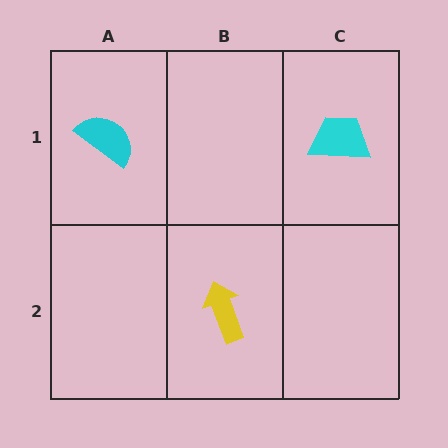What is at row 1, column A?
A cyan semicircle.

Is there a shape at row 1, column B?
No, that cell is empty.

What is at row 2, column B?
A yellow arrow.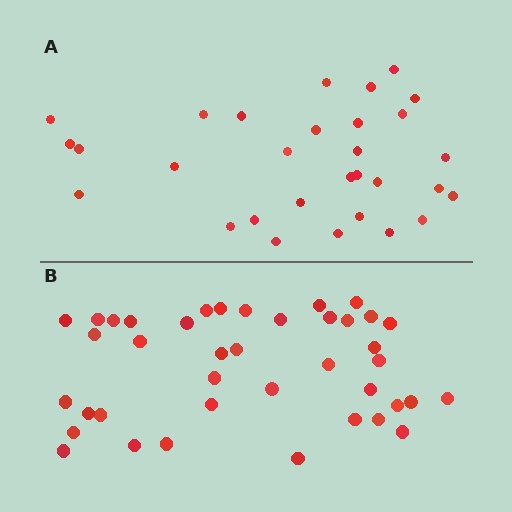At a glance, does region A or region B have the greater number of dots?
Region B (the bottom region) has more dots.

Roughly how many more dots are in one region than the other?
Region B has roughly 10 or so more dots than region A.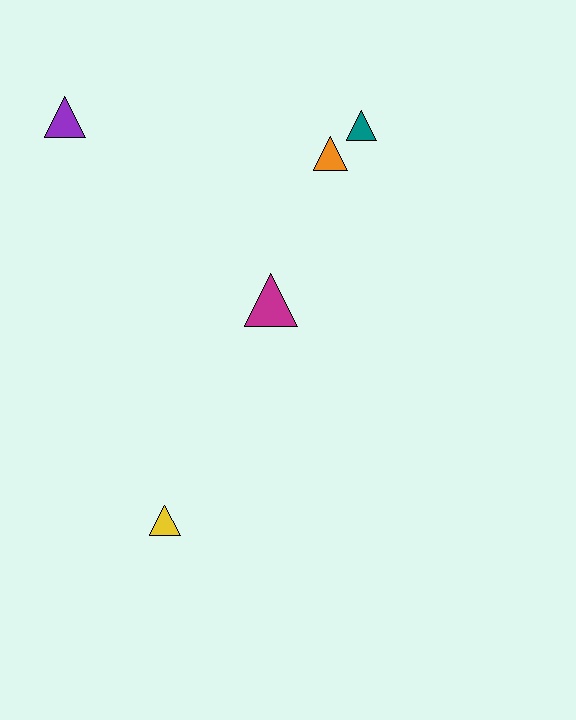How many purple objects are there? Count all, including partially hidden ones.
There is 1 purple object.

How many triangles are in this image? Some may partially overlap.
There are 5 triangles.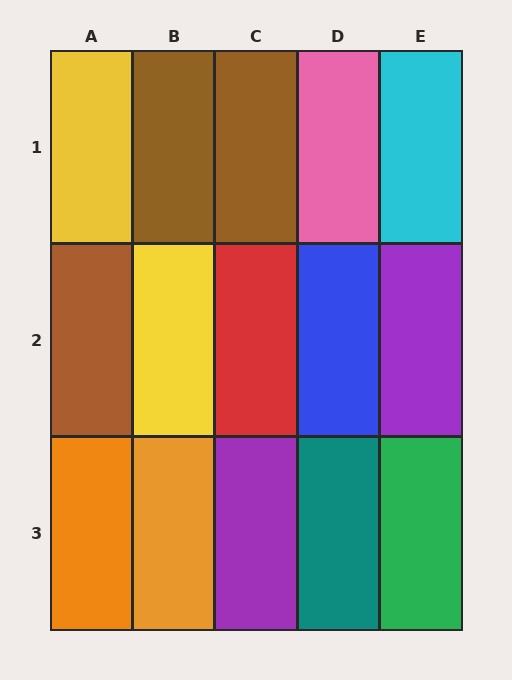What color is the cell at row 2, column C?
Red.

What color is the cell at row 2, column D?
Blue.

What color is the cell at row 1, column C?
Brown.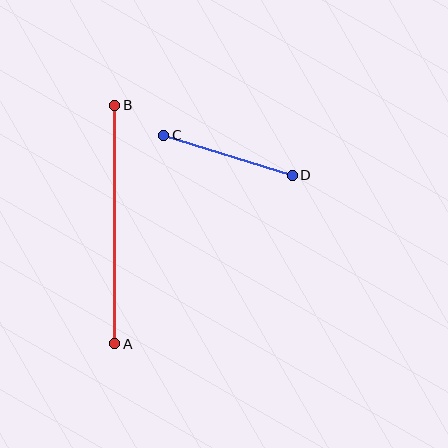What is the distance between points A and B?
The distance is approximately 239 pixels.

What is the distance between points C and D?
The distance is approximately 134 pixels.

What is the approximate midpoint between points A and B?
The midpoint is at approximately (115, 225) pixels.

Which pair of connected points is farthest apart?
Points A and B are farthest apart.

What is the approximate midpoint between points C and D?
The midpoint is at approximately (228, 155) pixels.